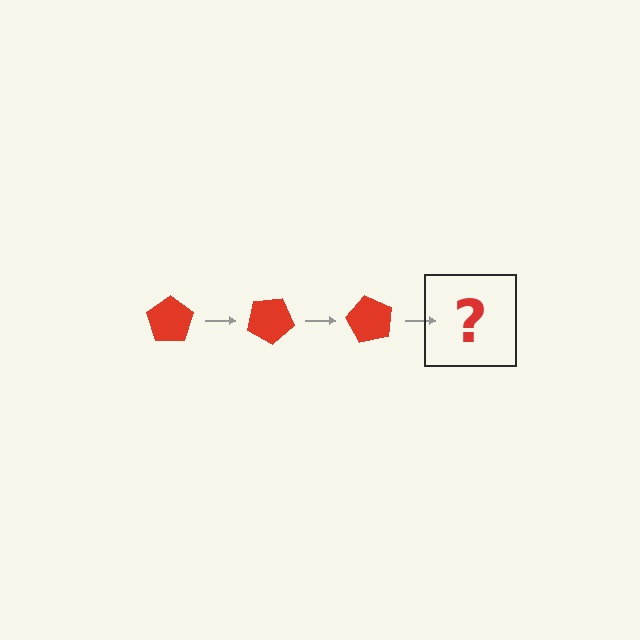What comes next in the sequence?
The next element should be a red pentagon rotated 90 degrees.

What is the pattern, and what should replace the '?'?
The pattern is that the pentagon rotates 30 degrees each step. The '?' should be a red pentagon rotated 90 degrees.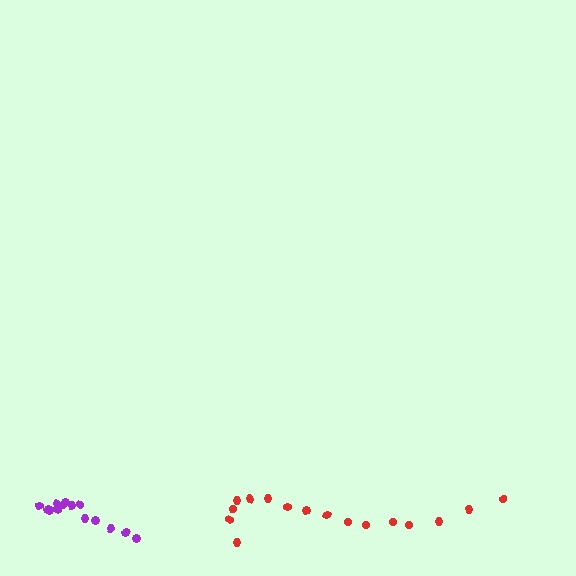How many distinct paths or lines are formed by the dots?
There are 2 distinct paths.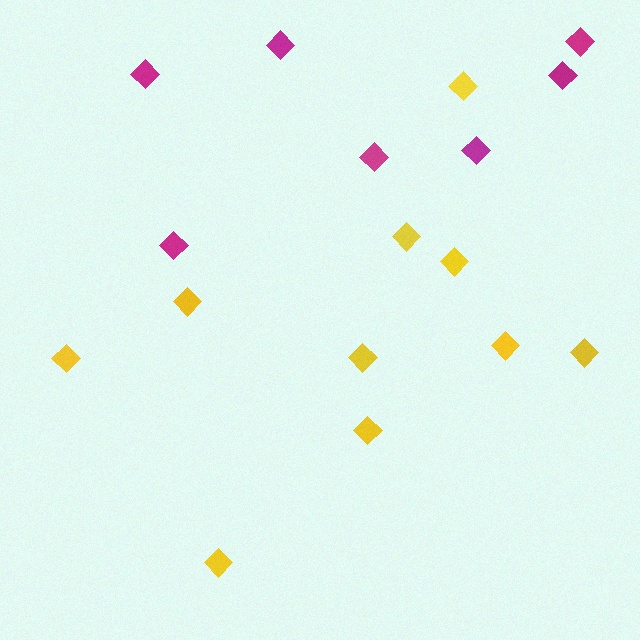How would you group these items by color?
There are 2 groups: one group of yellow diamonds (10) and one group of magenta diamonds (7).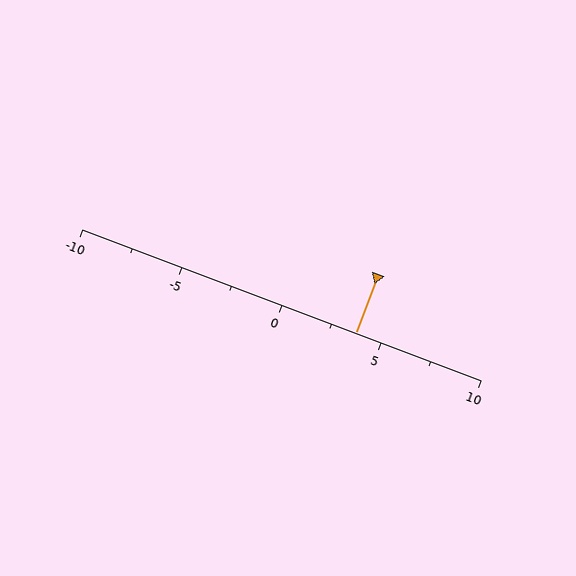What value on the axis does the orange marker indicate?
The marker indicates approximately 3.8.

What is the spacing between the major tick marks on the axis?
The major ticks are spaced 5 apart.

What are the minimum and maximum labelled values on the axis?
The axis runs from -10 to 10.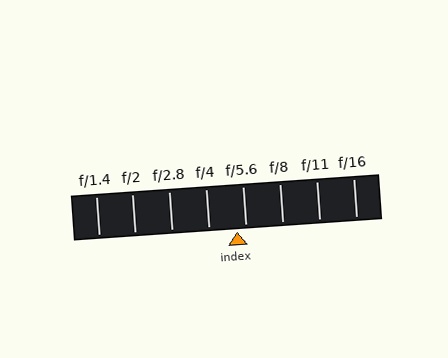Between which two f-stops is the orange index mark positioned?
The index mark is between f/4 and f/5.6.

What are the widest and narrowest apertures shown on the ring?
The widest aperture shown is f/1.4 and the narrowest is f/16.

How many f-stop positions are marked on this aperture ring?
There are 8 f-stop positions marked.